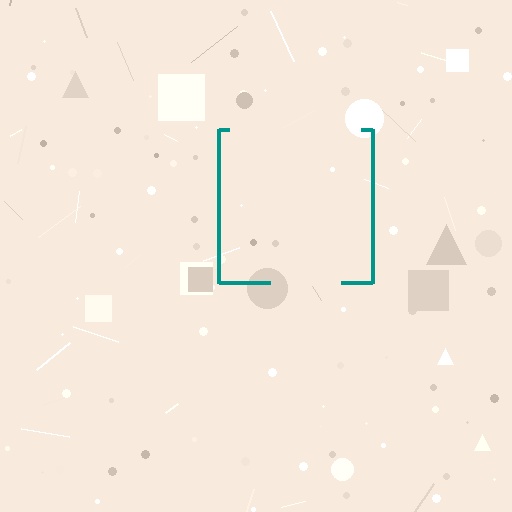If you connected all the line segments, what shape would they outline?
They would outline a square.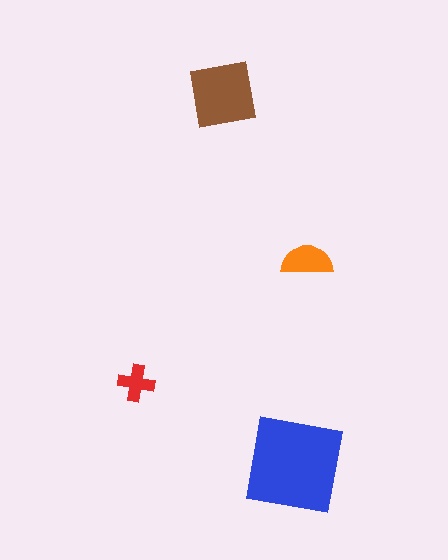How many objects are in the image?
There are 4 objects in the image.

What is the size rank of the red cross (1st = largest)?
4th.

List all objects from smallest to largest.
The red cross, the orange semicircle, the brown square, the blue square.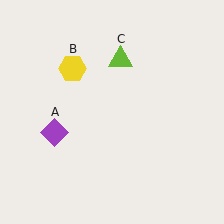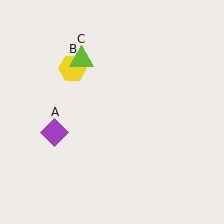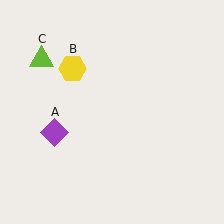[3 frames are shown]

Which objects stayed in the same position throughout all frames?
Purple diamond (object A) and yellow hexagon (object B) remained stationary.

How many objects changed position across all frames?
1 object changed position: lime triangle (object C).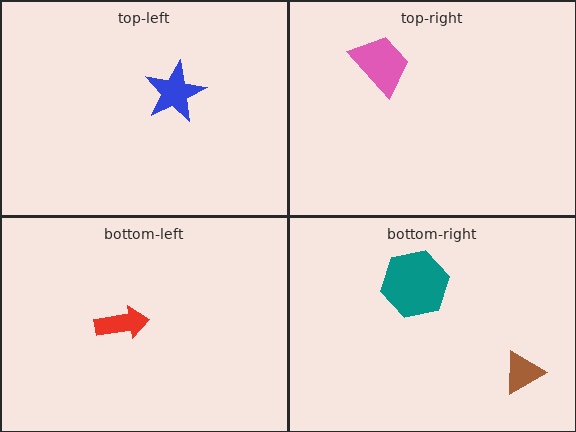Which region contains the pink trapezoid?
The top-right region.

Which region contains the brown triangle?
The bottom-right region.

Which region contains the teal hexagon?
The bottom-right region.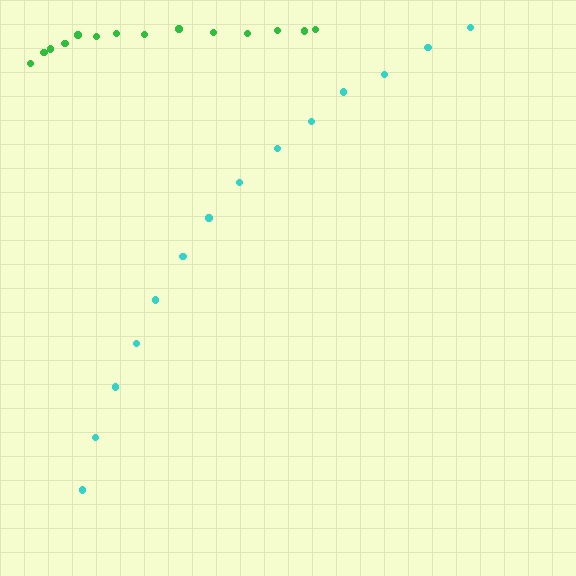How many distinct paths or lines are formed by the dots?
There are 2 distinct paths.